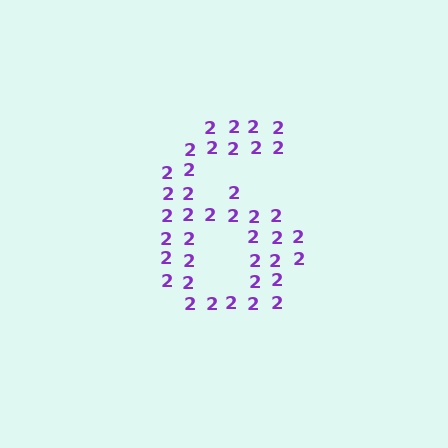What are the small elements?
The small elements are digit 2's.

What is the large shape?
The large shape is the digit 6.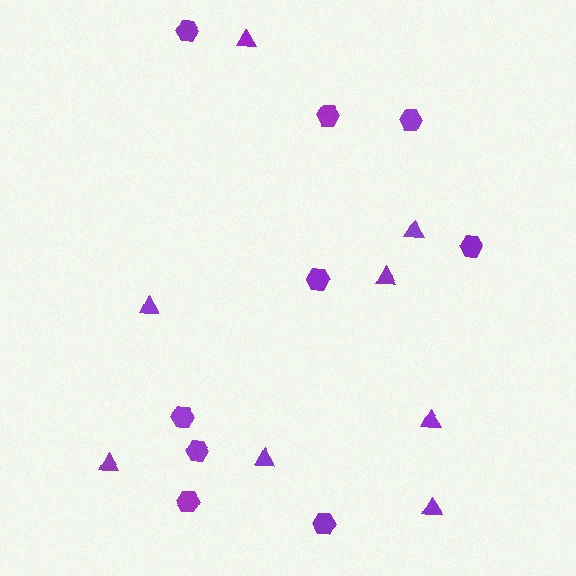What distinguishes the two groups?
There are 2 groups: one group of triangles (8) and one group of hexagons (9).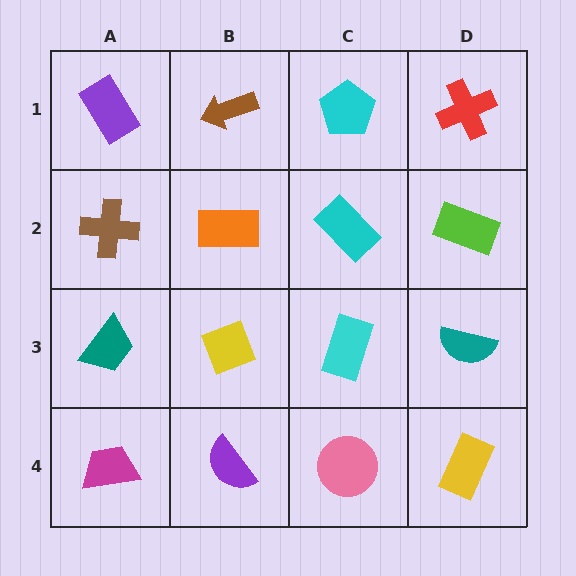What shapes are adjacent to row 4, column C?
A cyan rectangle (row 3, column C), a purple semicircle (row 4, column B), a yellow rectangle (row 4, column D).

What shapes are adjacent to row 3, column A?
A brown cross (row 2, column A), a magenta trapezoid (row 4, column A), a yellow diamond (row 3, column B).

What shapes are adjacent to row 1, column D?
A lime rectangle (row 2, column D), a cyan pentagon (row 1, column C).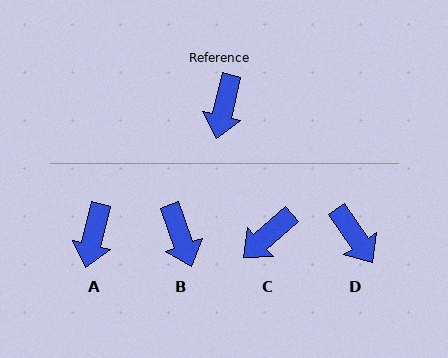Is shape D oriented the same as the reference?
No, it is off by about 48 degrees.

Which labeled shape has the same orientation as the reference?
A.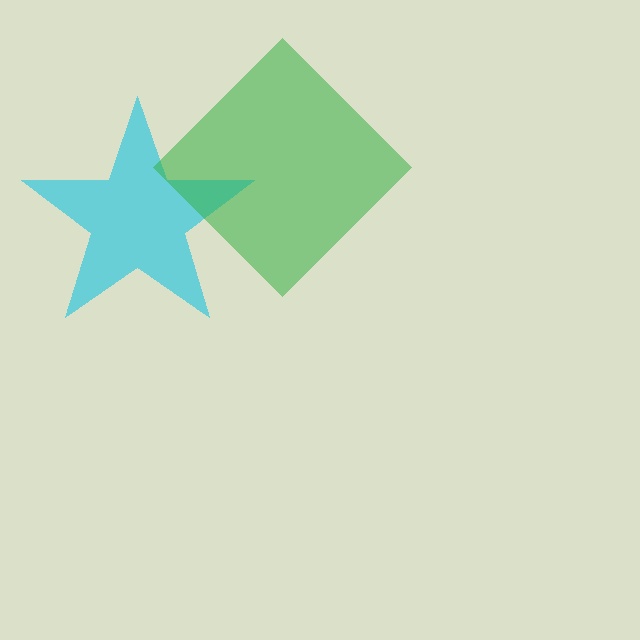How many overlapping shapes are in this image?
There are 2 overlapping shapes in the image.